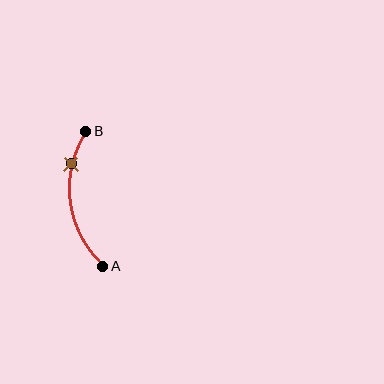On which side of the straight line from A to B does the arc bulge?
The arc bulges to the left of the straight line connecting A and B.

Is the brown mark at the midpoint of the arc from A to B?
No. The brown mark lies on the arc but is closer to endpoint B. The arc midpoint would be at the point on the curve equidistant along the arc from both A and B.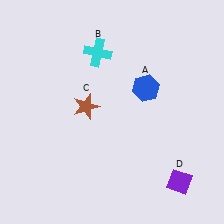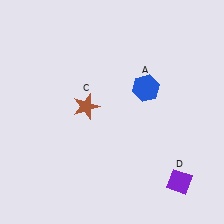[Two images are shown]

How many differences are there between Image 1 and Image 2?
There is 1 difference between the two images.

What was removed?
The cyan cross (B) was removed in Image 2.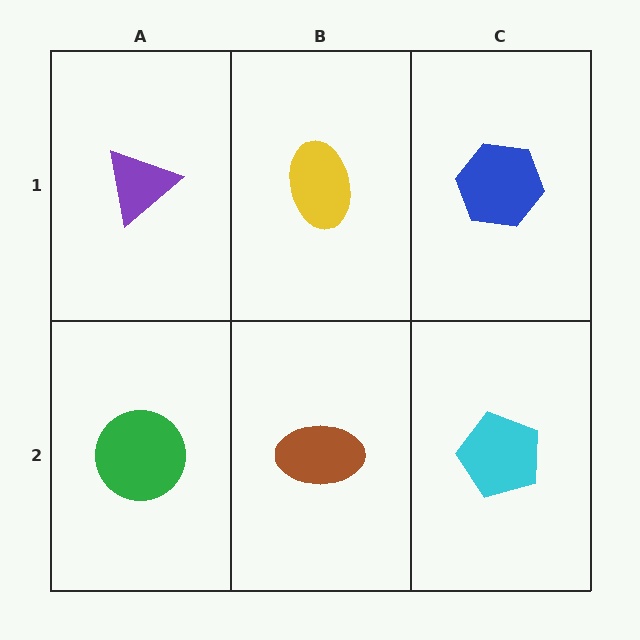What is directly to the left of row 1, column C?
A yellow ellipse.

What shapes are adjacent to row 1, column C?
A cyan pentagon (row 2, column C), a yellow ellipse (row 1, column B).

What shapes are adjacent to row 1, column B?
A brown ellipse (row 2, column B), a purple triangle (row 1, column A), a blue hexagon (row 1, column C).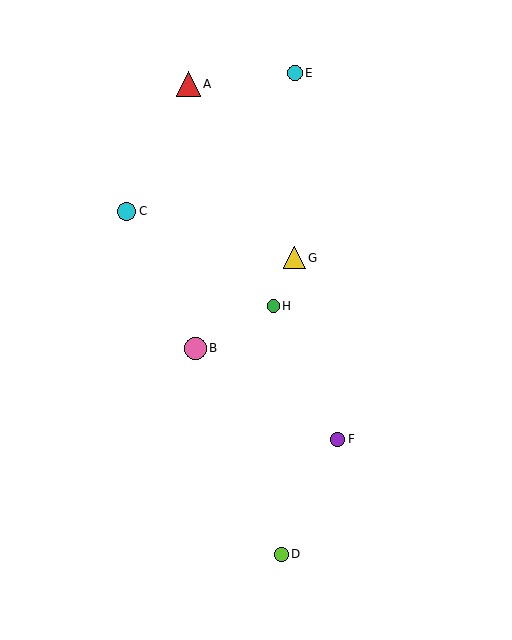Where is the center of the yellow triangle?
The center of the yellow triangle is at (294, 258).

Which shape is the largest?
The red triangle (labeled A) is the largest.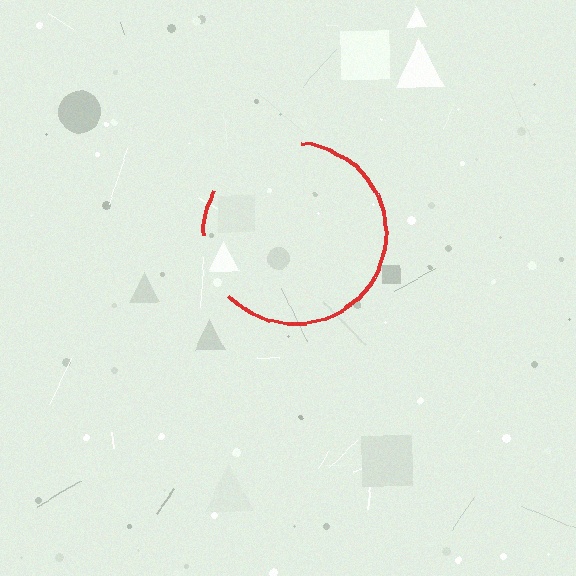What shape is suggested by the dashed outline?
The dashed outline suggests a circle.